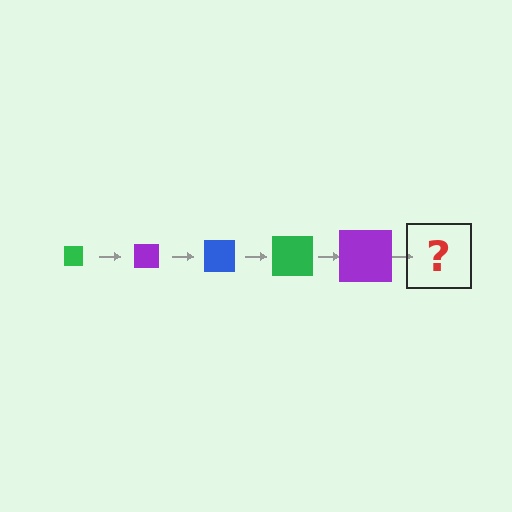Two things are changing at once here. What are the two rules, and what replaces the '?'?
The two rules are that the square grows larger each step and the color cycles through green, purple, and blue. The '?' should be a blue square, larger than the previous one.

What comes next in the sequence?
The next element should be a blue square, larger than the previous one.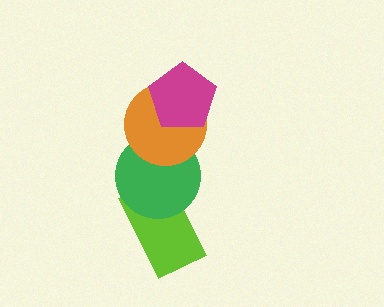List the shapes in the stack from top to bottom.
From top to bottom: the magenta pentagon, the orange circle, the green circle, the lime rectangle.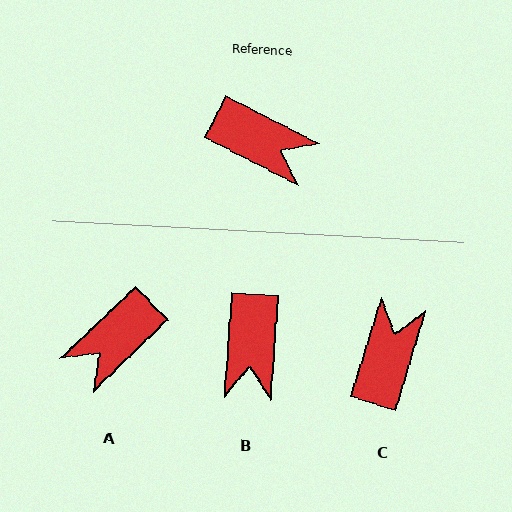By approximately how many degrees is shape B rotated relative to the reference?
Approximately 67 degrees clockwise.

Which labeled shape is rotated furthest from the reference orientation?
A, about 109 degrees away.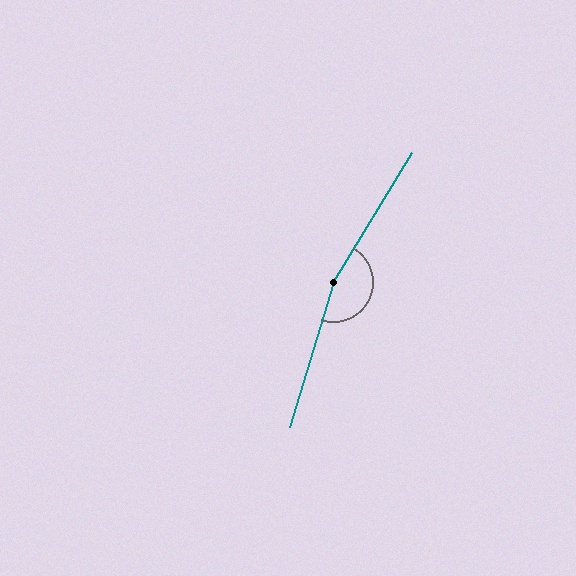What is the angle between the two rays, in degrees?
Approximately 166 degrees.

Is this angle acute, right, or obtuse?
It is obtuse.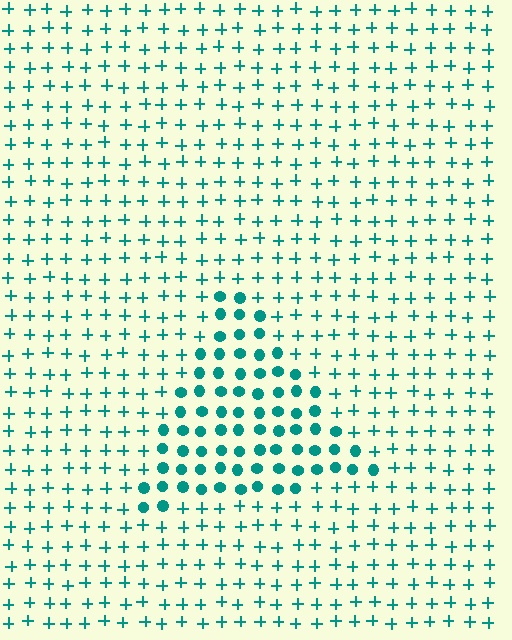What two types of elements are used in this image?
The image uses circles inside the triangle region and plus signs outside it.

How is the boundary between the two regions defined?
The boundary is defined by a change in element shape: circles inside vs. plus signs outside. All elements share the same color and spacing.